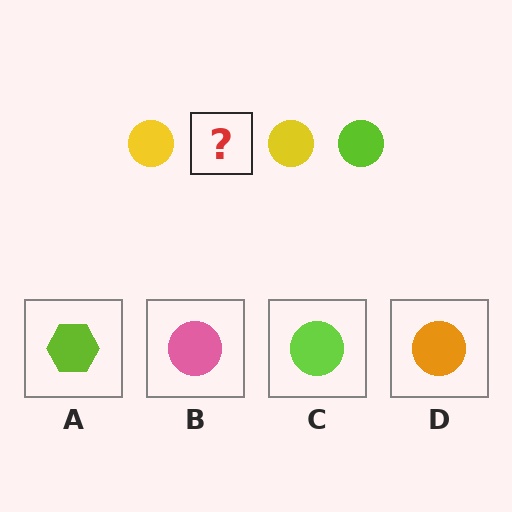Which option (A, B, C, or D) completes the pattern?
C.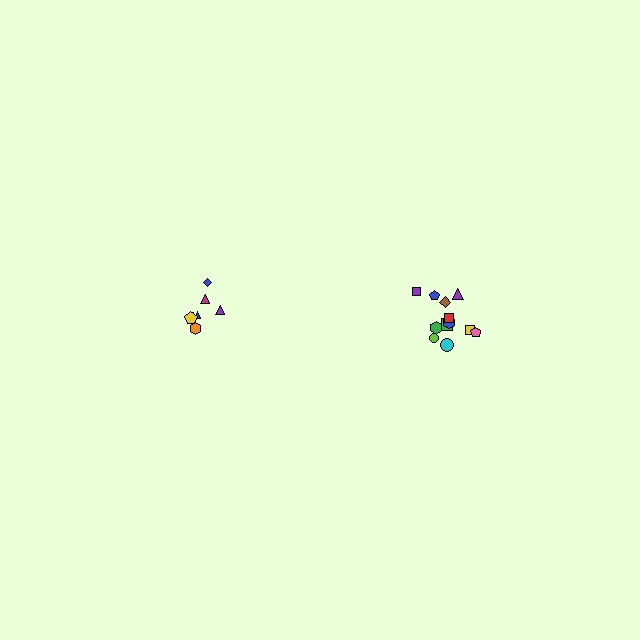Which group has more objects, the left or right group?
The right group.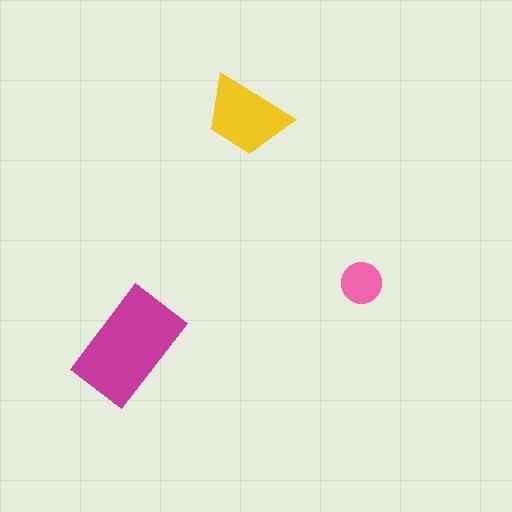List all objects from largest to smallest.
The magenta rectangle, the yellow trapezoid, the pink circle.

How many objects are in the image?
There are 3 objects in the image.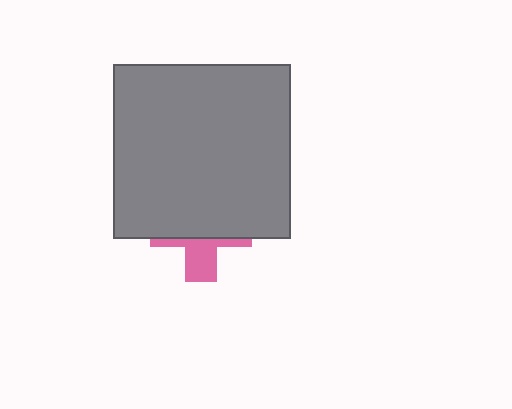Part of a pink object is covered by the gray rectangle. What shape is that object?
It is a cross.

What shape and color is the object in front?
The object in front is a gray rectangle.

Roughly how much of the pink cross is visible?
A small part of it is visible (roughly 35%).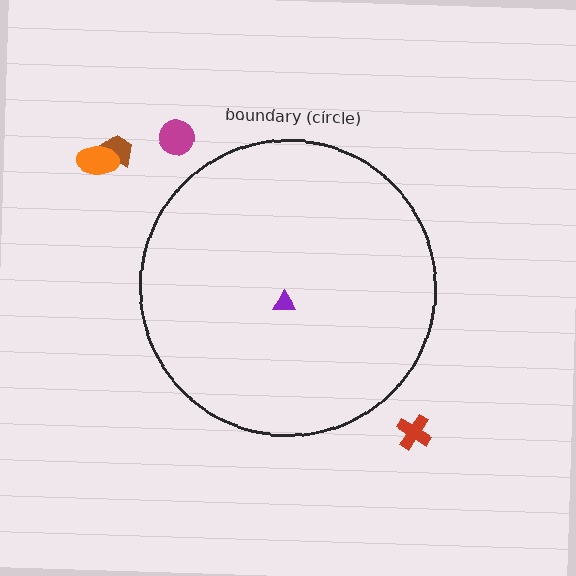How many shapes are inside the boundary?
1 inside, 4 outside.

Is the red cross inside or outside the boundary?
Outside.